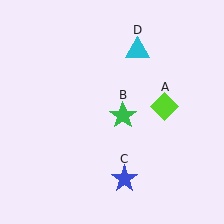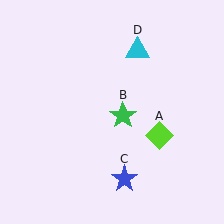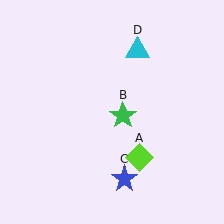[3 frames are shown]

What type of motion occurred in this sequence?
The lime diamond (object A) rotated clockwise around the center of the scene.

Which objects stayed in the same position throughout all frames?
Green star (object B) and blue star (object C) and cyan triangle (object D) remained stationary.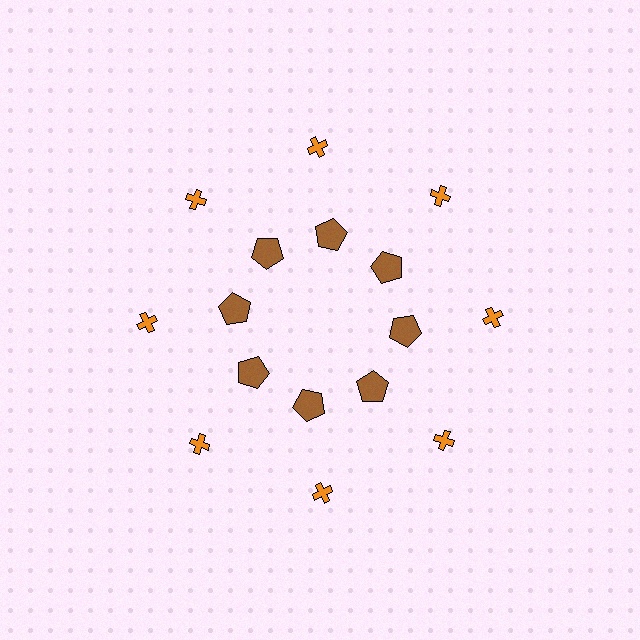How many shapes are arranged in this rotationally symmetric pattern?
There are 16 shapes, arranged in 8 groups of 2.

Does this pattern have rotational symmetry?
Yes, this pattern has 8-fold rotational symmetry. It looks the same after rotating 45 degrees around the center.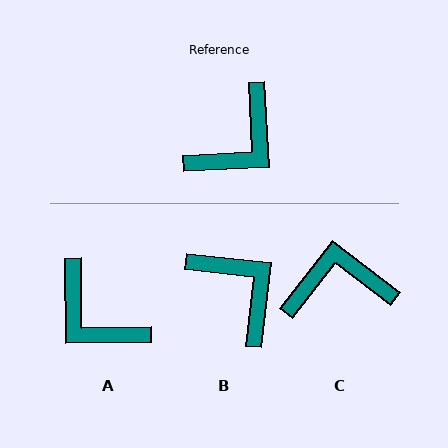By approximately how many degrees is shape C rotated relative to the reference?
Approximately 139 degrees counter-clockwise.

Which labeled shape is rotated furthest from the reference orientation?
C, about 139 degrees away.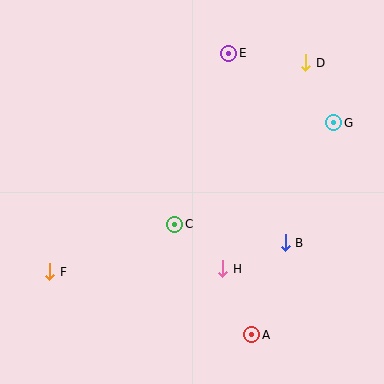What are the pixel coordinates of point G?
Point G is at (334, 123).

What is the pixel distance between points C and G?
The distance between C and G is 188 pixels.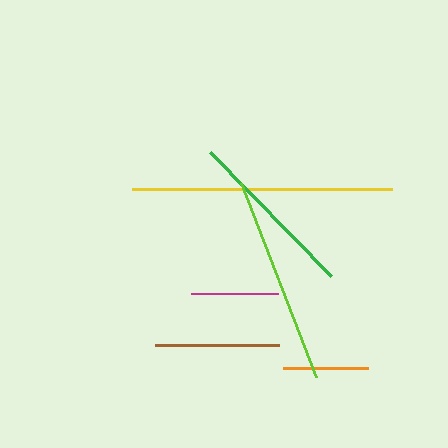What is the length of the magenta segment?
The magenta segment is approximately 87 pixels long.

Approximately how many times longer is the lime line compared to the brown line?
The lime line is approximately 1.7 times the length of the brown line.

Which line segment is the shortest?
The orange line is the shortest at approximately 85 pixels.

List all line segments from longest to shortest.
From longest to shortest: yellow, lime, green, brown, magenta, orange.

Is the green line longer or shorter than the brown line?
The green line is longer than the brown line.